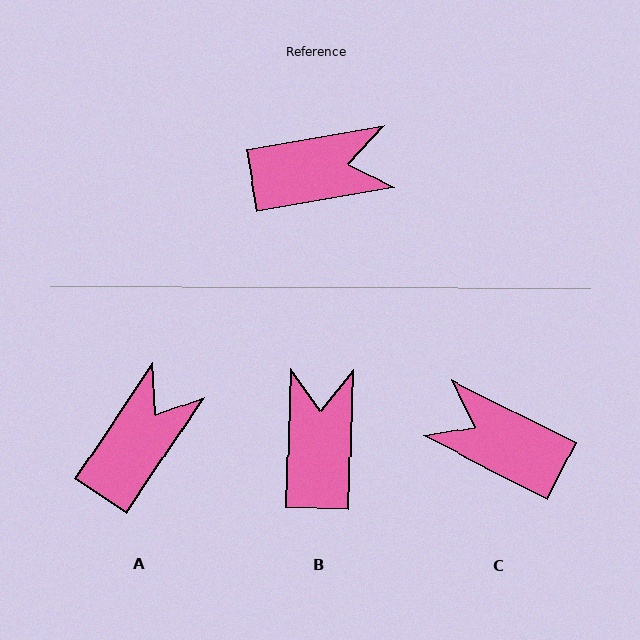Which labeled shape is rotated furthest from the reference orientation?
C, about 144 degrees away.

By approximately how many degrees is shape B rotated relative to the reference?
Approximately 79 degrees counter-clockwise.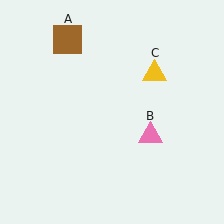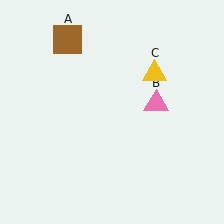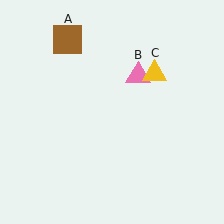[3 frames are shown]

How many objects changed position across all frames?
1 object changed position: pink triangle (object B).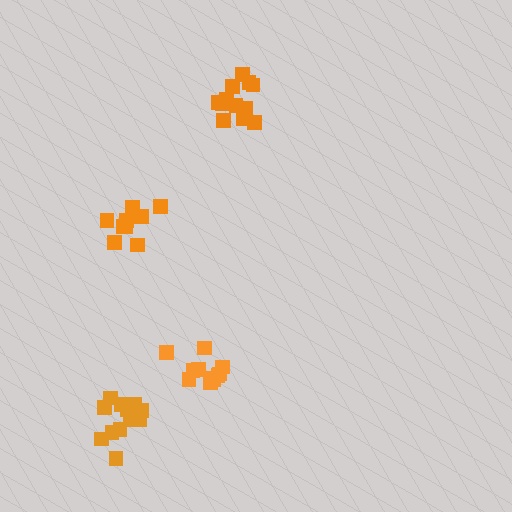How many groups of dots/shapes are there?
There are 4 groups.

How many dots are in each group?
Group 1: 13 dots, Group 2: 11 dots, Group 3: 10 dots, Group 4: 12 dots (46 total).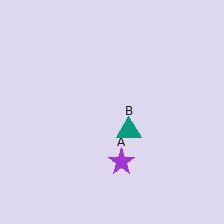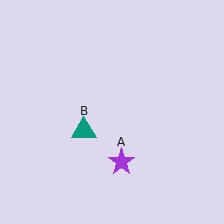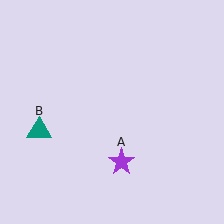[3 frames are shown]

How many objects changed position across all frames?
1 object changed position: teal triangle (object B).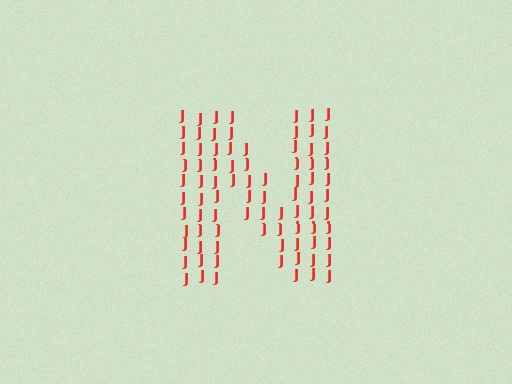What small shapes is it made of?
It is made of small letter J's.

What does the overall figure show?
The overall figure shows the letter N.